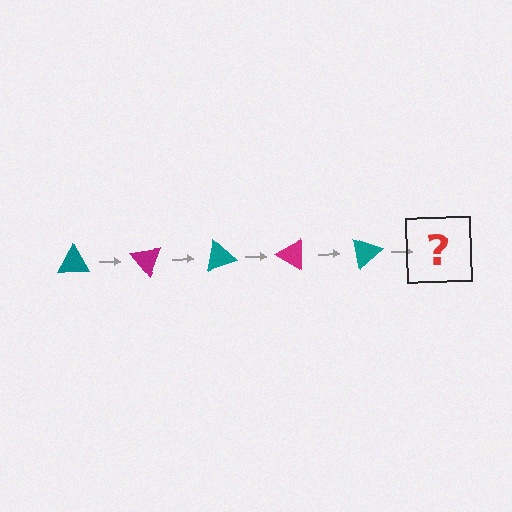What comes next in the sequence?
The next element should be a magenta triangle, rotated 250 degrees from the start.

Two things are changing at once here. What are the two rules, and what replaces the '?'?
The two rules are that it rotates 50 degrees each step and the color cycles through teal and magenta. The '?' should be a magenta triangle, rotated 250 degrees from the start.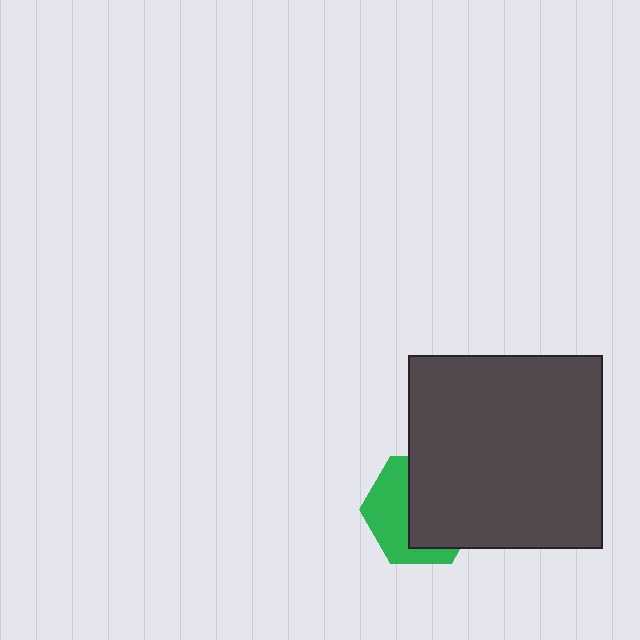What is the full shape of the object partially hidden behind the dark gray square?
The partially hidden object is a green hexagon.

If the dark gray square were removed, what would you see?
You would see the complete green hexagon.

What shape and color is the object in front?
The object in front is a dark gray square.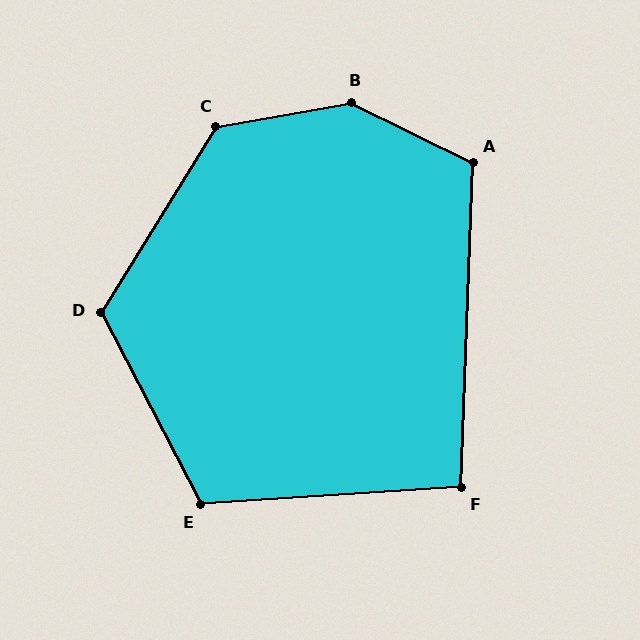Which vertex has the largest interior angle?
B, at approximately 144 degrees.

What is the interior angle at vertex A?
Approximately 114 degrees (obtuse).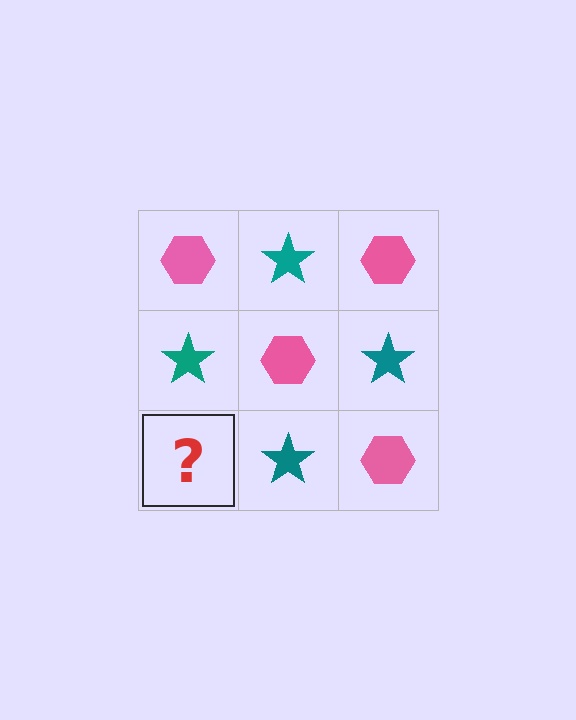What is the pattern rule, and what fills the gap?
The rule is that it alternates pink hexagon and teal star in a checkerboard pattern. The gap should be filled with a pink hexagon.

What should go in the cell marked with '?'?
The missing cell should contain a pink hexagon.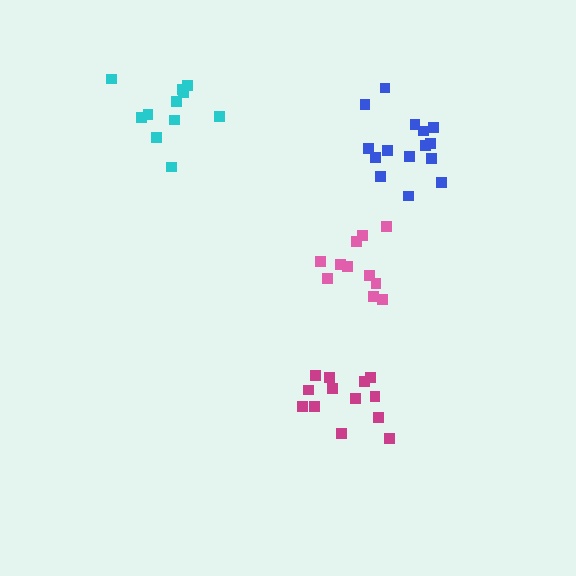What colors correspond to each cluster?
The clusters are colored: blue, pink, magenta, cyan.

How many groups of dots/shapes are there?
There are 4 groups.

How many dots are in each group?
Group 1: 15 dots, Group 2: 11 dots, Group 3: 14 dots, Group 4: 11 dots (51 total).